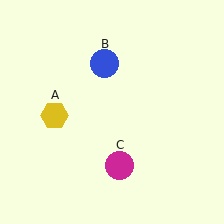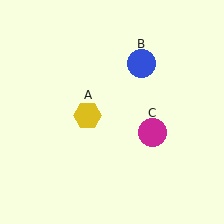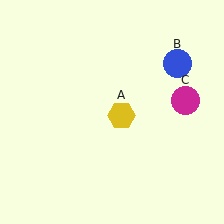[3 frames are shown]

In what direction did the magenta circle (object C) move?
The magenta circle (object C) moved up and to the right.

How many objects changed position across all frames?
3 objects changed position: yellow hexagon (object A), blue circle (object B), magenta circle (object C).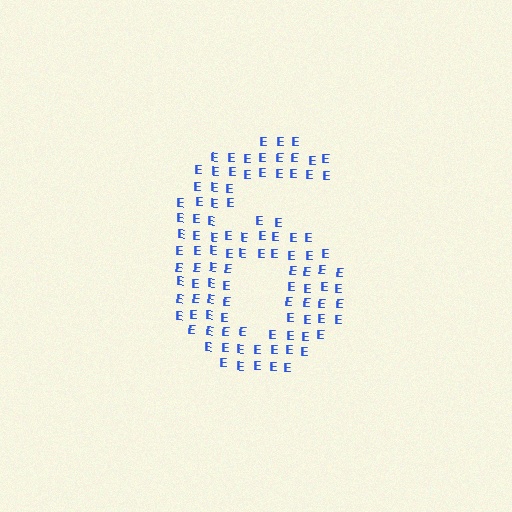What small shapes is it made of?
It is made of small letter E's.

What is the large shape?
The large shape is the digit 6.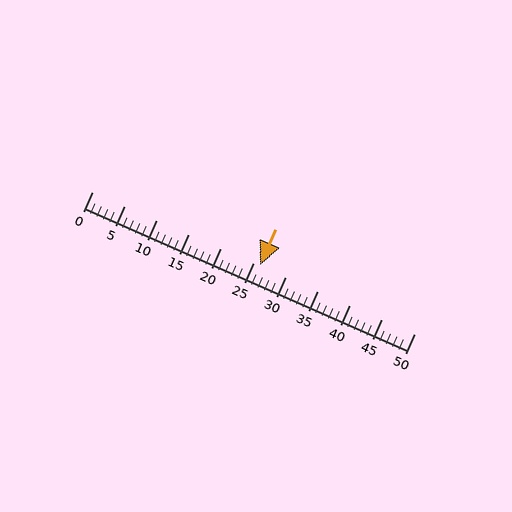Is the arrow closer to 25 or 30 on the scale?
The arrow is closer to 25.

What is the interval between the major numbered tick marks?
The major tick marks are spaced 5 units apart.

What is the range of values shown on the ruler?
The ruler shows values from 0 to 50.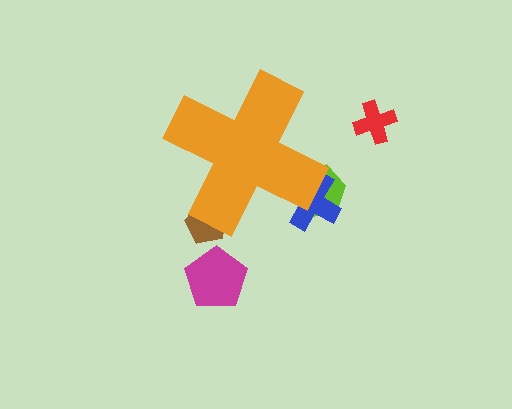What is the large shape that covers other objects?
An orange cross.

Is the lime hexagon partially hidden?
Yes, the lime hexagon is partially hidden behind the orange cross.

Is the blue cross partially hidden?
Yes, the blue cross is partially hidden behind the orange cross.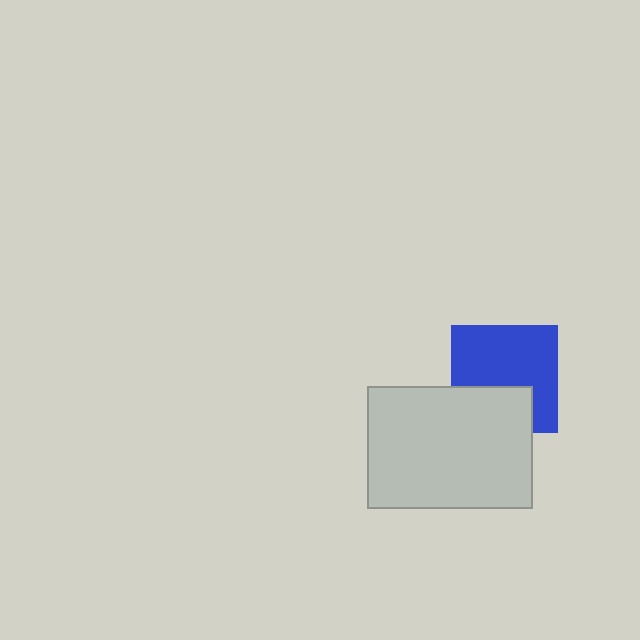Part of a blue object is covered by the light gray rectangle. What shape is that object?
It is a square.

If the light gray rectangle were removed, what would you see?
You would see the complete blue square.